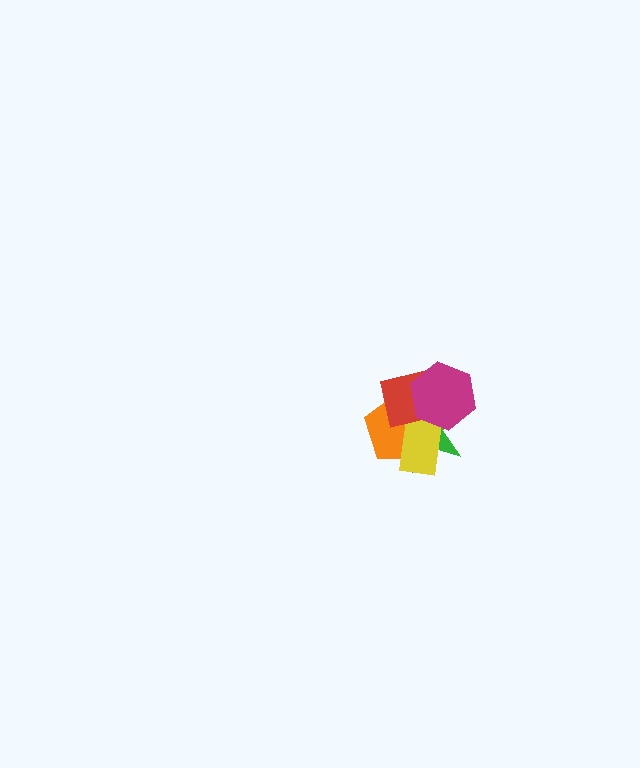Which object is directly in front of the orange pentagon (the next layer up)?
The yellow rectangle is directly in front of the orange pentagon.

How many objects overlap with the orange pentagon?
4 objects overlap with the orange pentagon.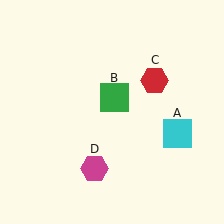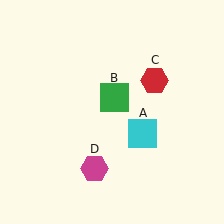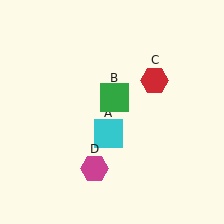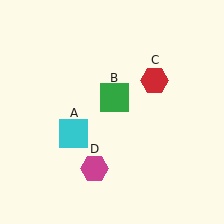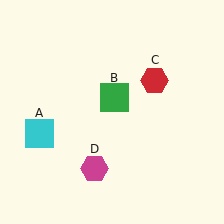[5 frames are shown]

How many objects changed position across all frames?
1 object changed position: cyan square (object A).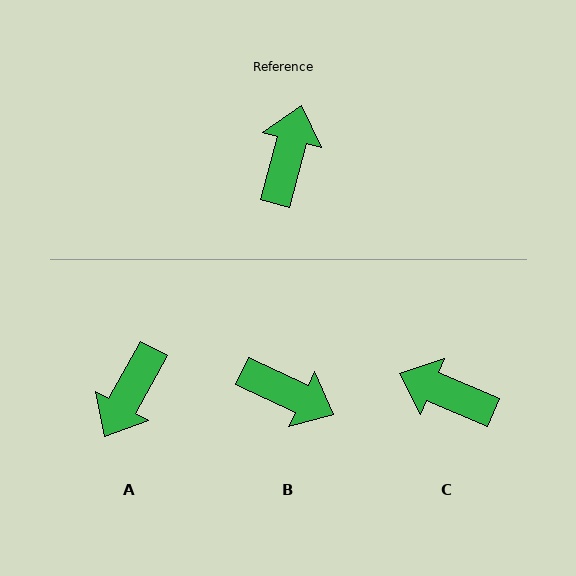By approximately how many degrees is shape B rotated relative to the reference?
Approximately 100 degrees clockwise.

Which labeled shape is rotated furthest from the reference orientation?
A, about 166 degrees away.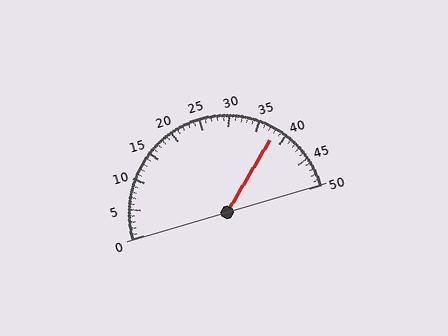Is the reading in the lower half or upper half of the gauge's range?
The reading is in the upper half of the range (0 to 50).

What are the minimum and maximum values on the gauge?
The gauge ranges from 0 to 50.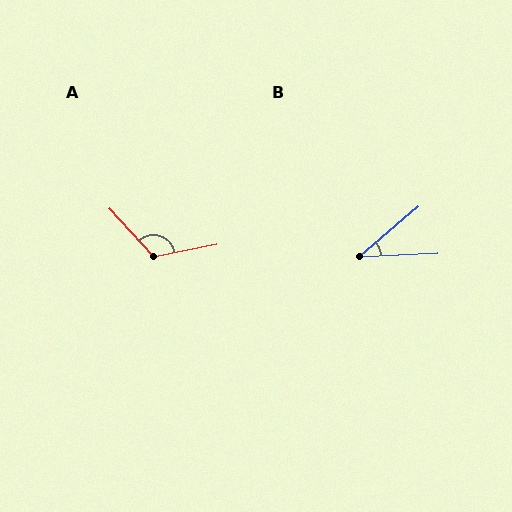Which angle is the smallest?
B, at approximately 38 degrees.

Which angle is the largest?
A, at approximately 121 degrees.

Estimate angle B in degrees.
Approximately 38 degrees.